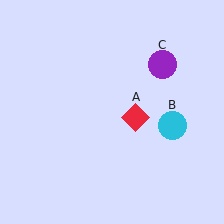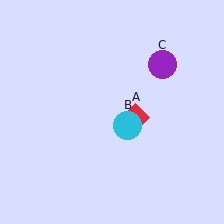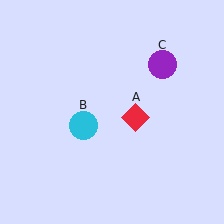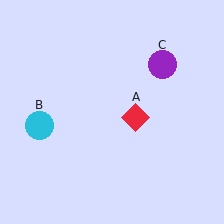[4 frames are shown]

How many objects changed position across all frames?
1 object changed position: cyan circle (object B).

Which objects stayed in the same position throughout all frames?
Red diamond (object A) and purple circle (object C) remained stationary.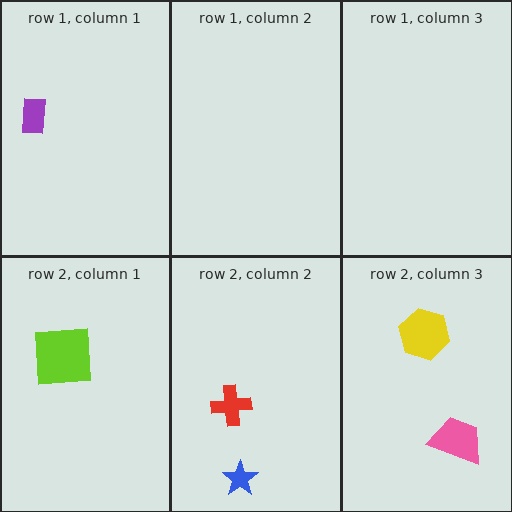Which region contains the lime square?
The row 2, column 1 region.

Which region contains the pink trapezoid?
The row 2, column 3 region.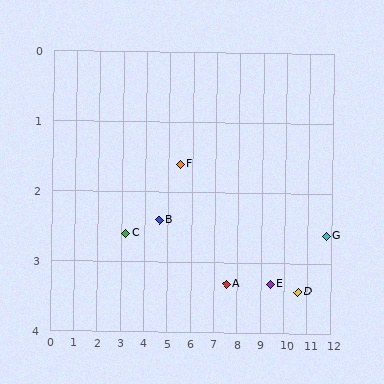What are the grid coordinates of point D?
Point D is at approximately (10.6, 3.4).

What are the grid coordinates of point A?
Point A is at approximately (7.5, 3.3).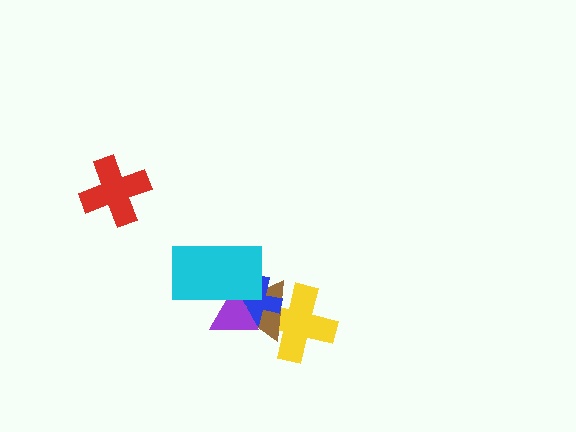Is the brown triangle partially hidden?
Yes, it is partially covered by another shape.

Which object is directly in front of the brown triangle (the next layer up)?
The blue cross is directly in front of the brown triangle.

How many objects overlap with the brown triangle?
4 objects overlap with the brown triangle.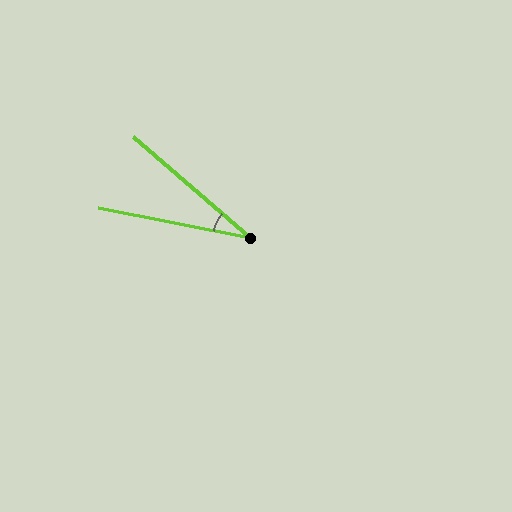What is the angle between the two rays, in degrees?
Approximately 30 degrees.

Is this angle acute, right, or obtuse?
It is acute.